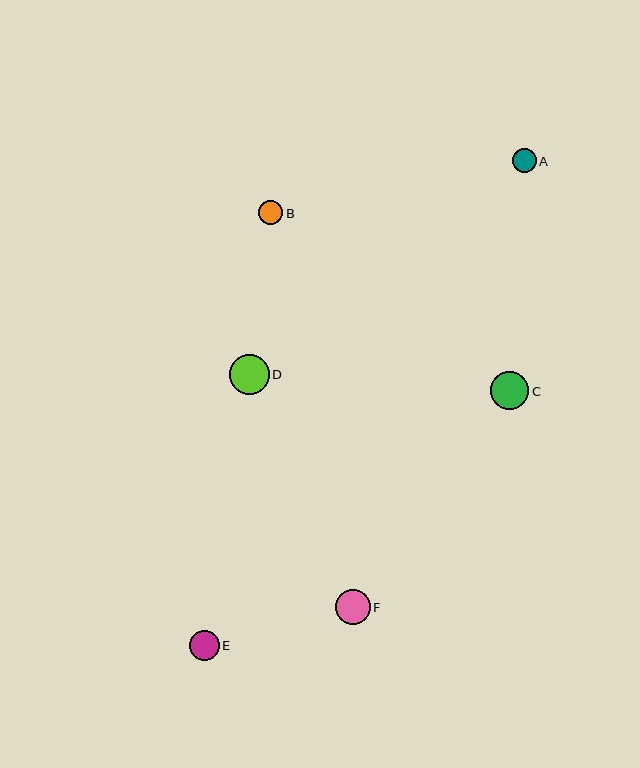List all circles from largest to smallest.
From largest to smallest: D, C, F, E, B, A.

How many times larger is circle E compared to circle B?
Circle E is approximately 1.2 times the size of circle B.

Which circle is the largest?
Circle D is the largest with a size of approximately 40 pixels.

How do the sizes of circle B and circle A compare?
Circle B and circle A are approximately the same size.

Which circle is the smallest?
Circle A is the smallest with a size of approximately 24 pixels.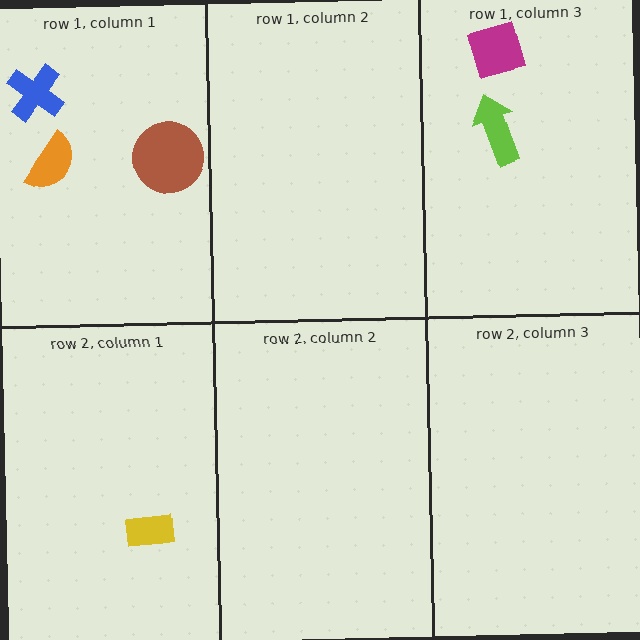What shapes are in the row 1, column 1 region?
The orange semicircle, the blue cross, the brown circle.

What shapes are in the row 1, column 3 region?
The lime arrow, the magenta square.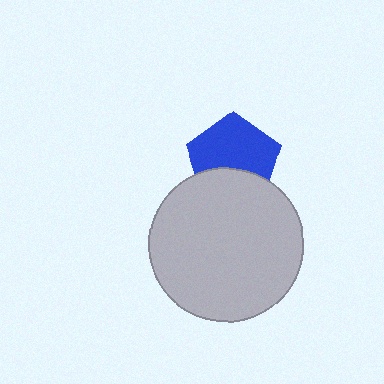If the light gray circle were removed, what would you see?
You would see the complete blue pentagon.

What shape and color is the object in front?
The object in front is a light gray circle.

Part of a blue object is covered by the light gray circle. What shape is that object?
It is a pentagon.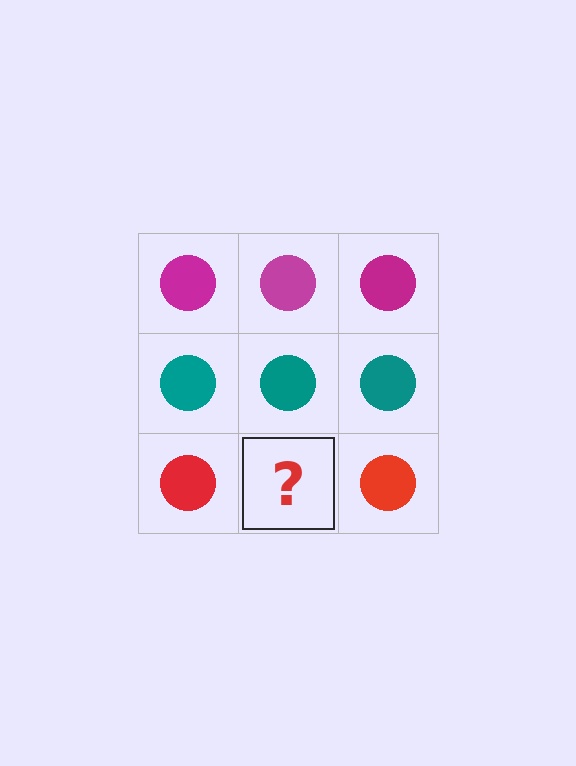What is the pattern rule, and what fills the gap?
The rule is that each row has a consistent color. The gap should be filled with a red circle.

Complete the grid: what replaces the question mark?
The question mark should be replaced with a red circle.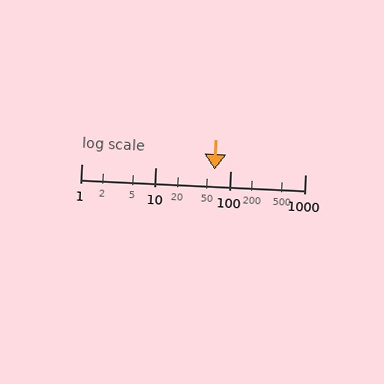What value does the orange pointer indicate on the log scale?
The pointer indicates approximately 61.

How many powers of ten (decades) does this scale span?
The scale spans 3 decades, from 1 to 1000.